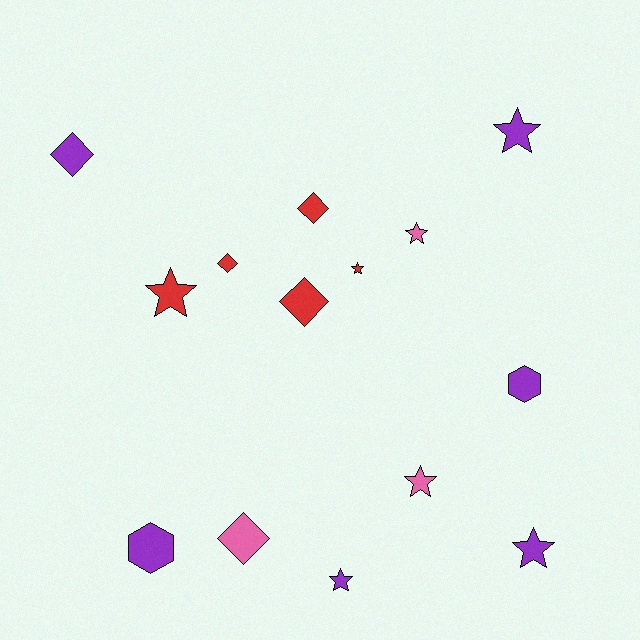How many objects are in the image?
There are 14 objects.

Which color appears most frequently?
Purple, with 6 objects.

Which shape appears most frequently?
Star, with 7 objects.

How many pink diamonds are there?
There is 1 pink diamond.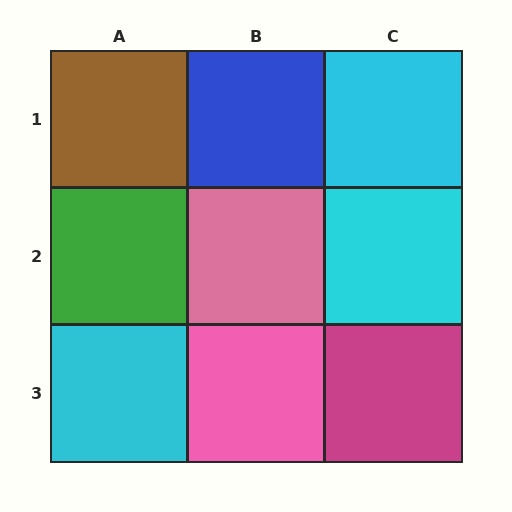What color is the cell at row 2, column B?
Pink.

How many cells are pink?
2 cells are pink.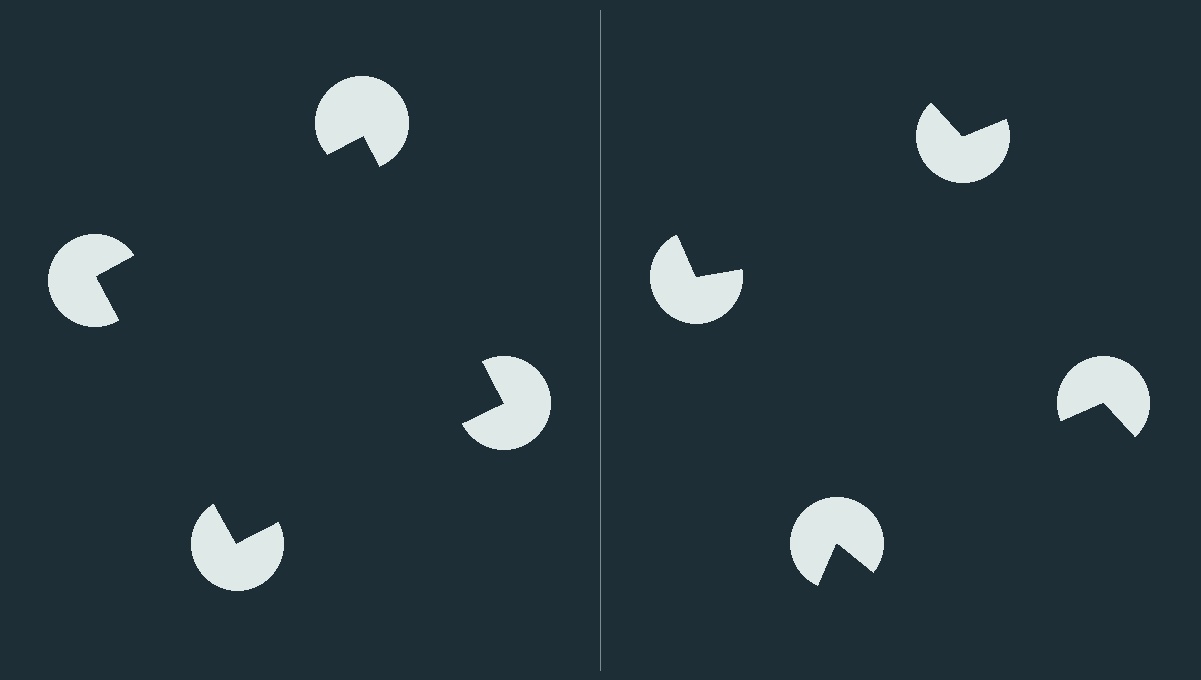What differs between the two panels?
The pac-man discs are positioned identically on both sides; only the wedge orientations differ. On the left they align to a square; on the right they are misaligned.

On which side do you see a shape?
An illusory square appears on the left side. On the right side the wedge cuts are rotated, so no coherent shape forms.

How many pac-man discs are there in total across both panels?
8 — 4 on each side.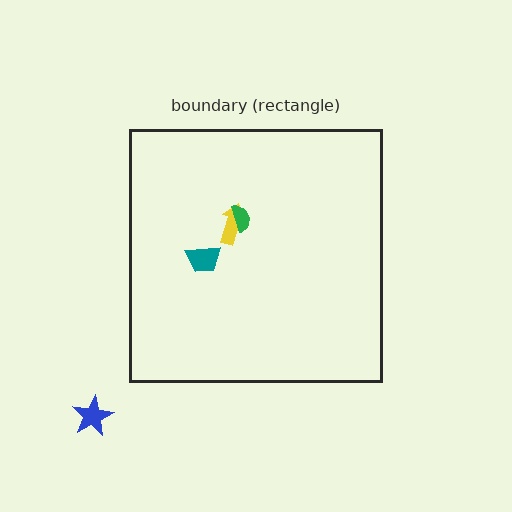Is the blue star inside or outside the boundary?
Outside.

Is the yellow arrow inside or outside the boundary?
Inside.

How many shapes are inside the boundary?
3 inside, 1 outside.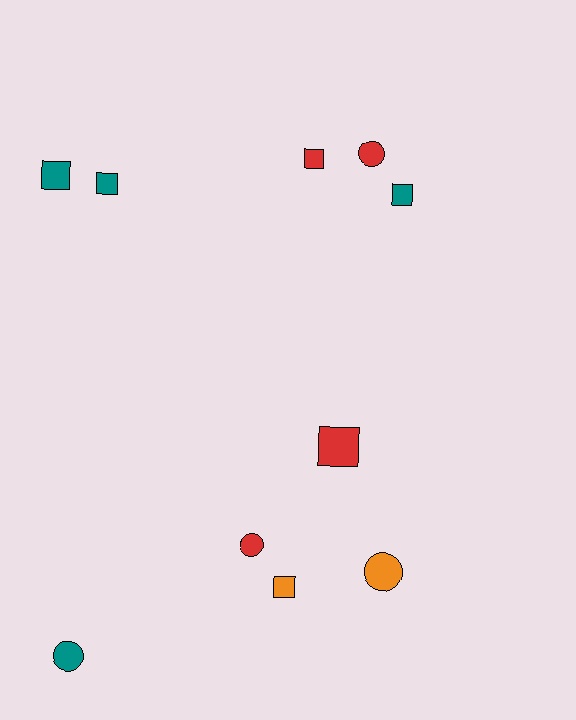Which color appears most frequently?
Teal, with 4 objects.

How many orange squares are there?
There is 1 orange square.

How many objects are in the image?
There are 10 objects.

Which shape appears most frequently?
Square, with 6 objects.